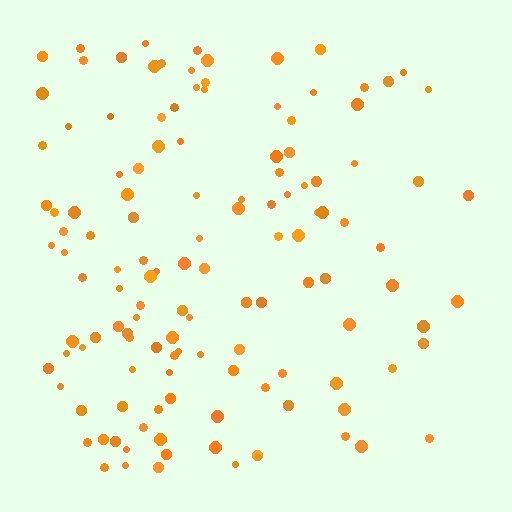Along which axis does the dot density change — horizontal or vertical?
Horizontal.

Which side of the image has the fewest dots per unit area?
The right.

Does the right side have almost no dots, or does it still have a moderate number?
Still a moderate number, just noticeably fewer than the left.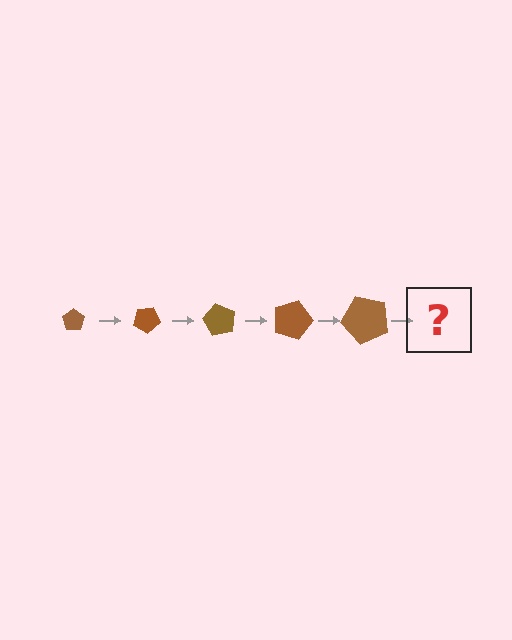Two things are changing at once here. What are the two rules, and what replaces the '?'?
The two rules are that the pentagon grows larger each step and it rotates 30 degrees each step. The '?' should be a pentagon, larger than the previous one and rotated 150 degrees from the start.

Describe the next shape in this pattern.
It should be a pentagon, larger than the previous one and rotated 150 degrees from the start.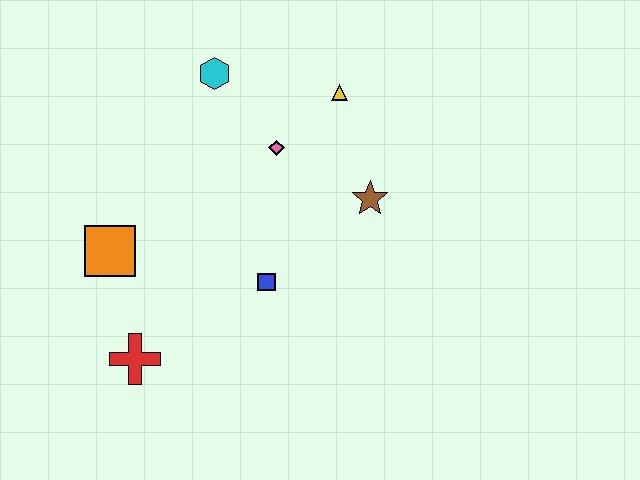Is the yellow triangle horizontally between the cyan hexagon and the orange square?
No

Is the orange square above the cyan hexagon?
No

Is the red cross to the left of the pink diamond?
Yes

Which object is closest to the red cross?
The orange square is closest to the red cross.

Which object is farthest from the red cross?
The yellow triangle is farthest from the red cross.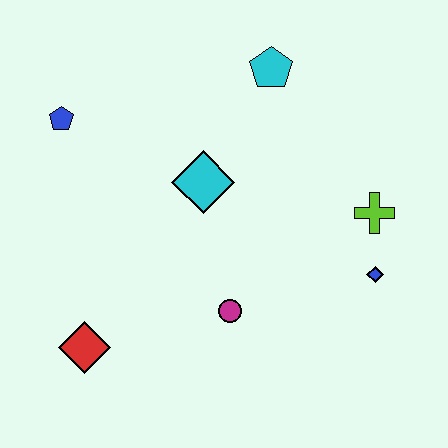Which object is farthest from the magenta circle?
The blue pentagon is farthest from the magenta circle.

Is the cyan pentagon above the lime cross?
Yes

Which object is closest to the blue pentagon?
The cyan diamond is closest to the blue pentagon.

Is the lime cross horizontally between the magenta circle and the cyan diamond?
No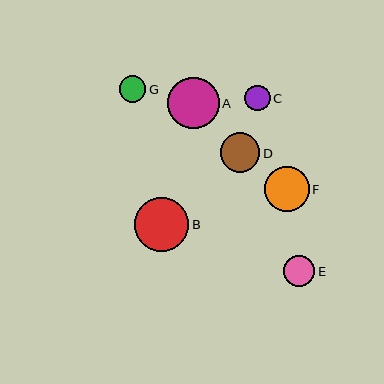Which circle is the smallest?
Circle C is the smallest with a size of approximately 25 pixels.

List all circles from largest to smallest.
From largest to smallest: B, A, F, D, E, G, C.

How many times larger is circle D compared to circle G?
Circle D is approximately 1.5 times the size of circle G.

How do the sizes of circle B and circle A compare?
Circle B and circle A are approximately the same size.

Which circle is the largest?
Circle B is the largest with a size of approximately 54 pixels.